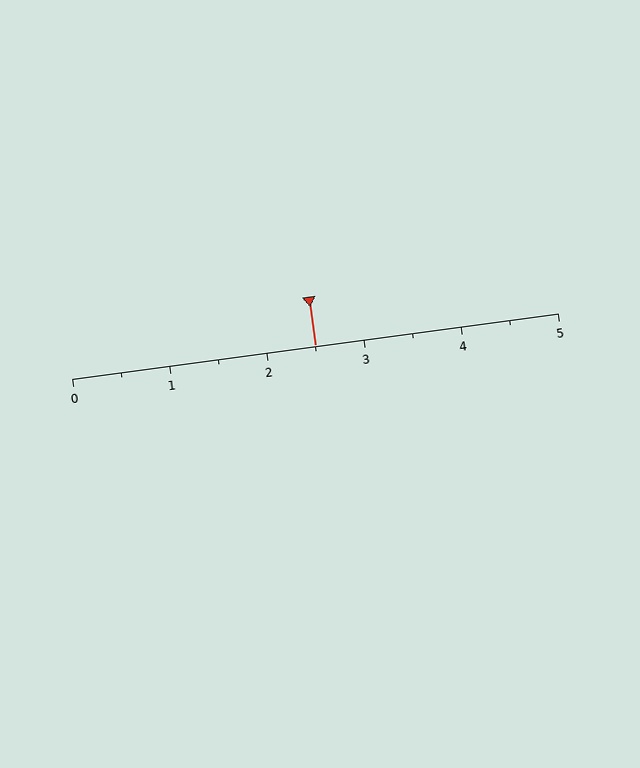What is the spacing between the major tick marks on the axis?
The major ticks are spaced 1 apart.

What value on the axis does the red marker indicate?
The marker indicates approximately 2.5.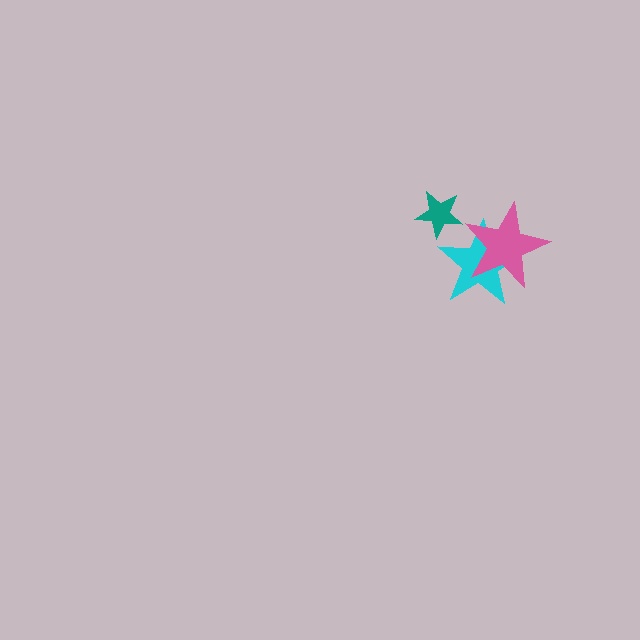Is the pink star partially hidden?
No, no other shape covers it.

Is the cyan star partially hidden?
Yes, it is partially covered by another shape.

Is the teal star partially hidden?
Yes, it is partially covered by another shape.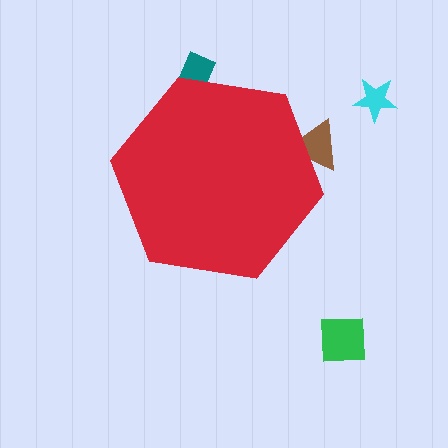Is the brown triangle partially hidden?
Yes, the brown triangle is partially hidden behind the red hexagon.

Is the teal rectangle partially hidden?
Yes, the teal rectangle is partially hidden behind the red hexagon.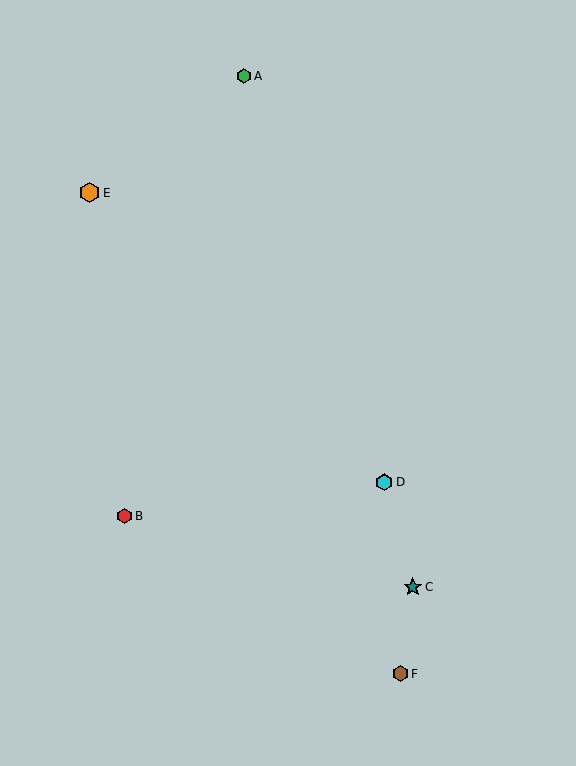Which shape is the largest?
The orange hexagon (labeled E) is the largest.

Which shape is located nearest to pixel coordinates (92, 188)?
The orange hexagon (labeled E) at (89, 193) is nearest to that location.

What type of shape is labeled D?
Shape D is a cyan hexagon.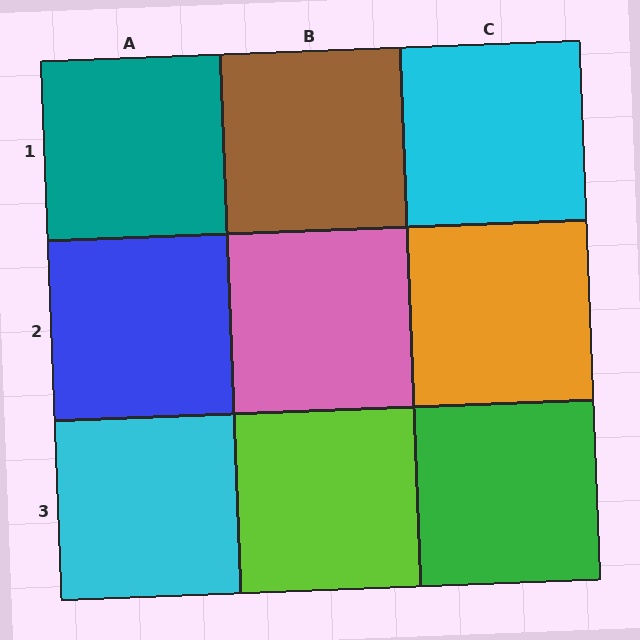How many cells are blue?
1 cell is blue.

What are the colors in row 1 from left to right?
Teal, brown, cyan.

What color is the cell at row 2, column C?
Orange.